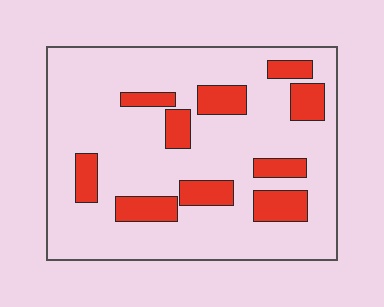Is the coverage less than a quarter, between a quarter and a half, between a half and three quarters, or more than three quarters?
Less than a quarter.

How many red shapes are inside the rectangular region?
10.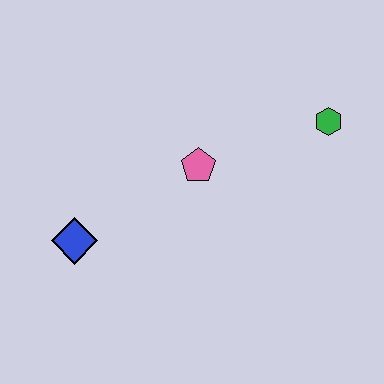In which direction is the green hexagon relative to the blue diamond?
The green hexagon is to the right of the blue diamond.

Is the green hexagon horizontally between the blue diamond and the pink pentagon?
No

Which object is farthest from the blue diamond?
The green hexagon is farthest from the blue diamond.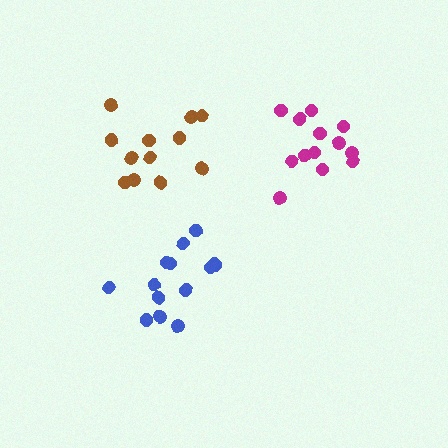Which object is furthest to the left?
The brown cluster is leftmost.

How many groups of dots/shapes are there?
There are 3 groups.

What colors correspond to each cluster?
The clusters are colored: blue, brown, magenta.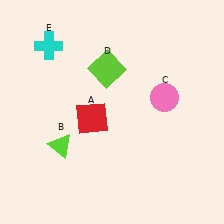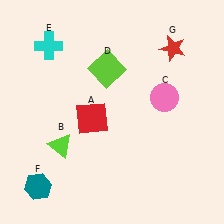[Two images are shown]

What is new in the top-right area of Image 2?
A red star (G) was added in the top-right area of Image 2.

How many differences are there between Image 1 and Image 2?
There are 2 differences between the two images.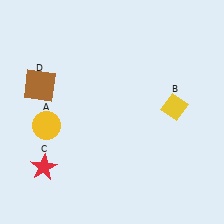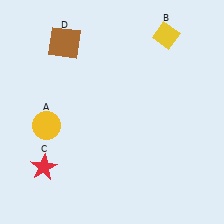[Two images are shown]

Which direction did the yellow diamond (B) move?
The yellow diamond (B) moved up.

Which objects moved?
The objects that moved are: the yellow diamond (B), the brown square (D).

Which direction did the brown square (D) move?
The brown square (D) moved up.